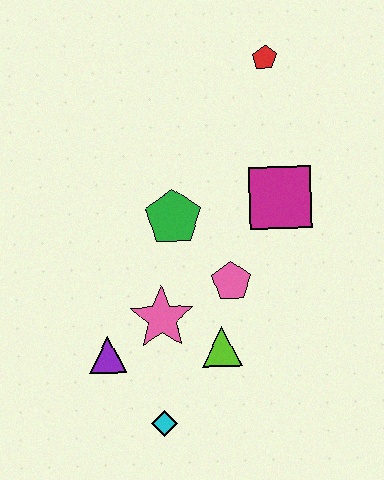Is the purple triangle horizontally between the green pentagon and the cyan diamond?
No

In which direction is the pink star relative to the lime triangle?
The pink star is to the left of the lime triangle.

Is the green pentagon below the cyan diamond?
No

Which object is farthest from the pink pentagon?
The red pentagon is farthest from the pink pentagon.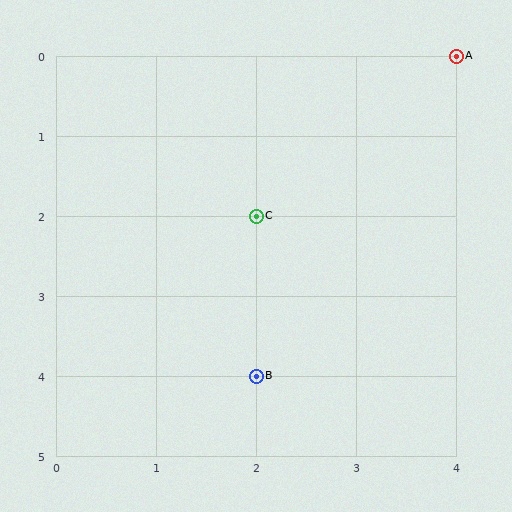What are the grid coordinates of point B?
Point B is at grid coordinates (2, 4).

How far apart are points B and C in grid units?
Points B and C are 2 rows apart.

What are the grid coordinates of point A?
Point A is at grid coordinates (4, 0).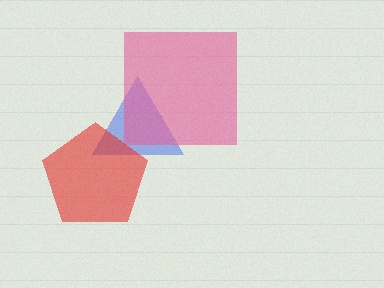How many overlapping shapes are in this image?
There are 3 overlapping shapes in the image.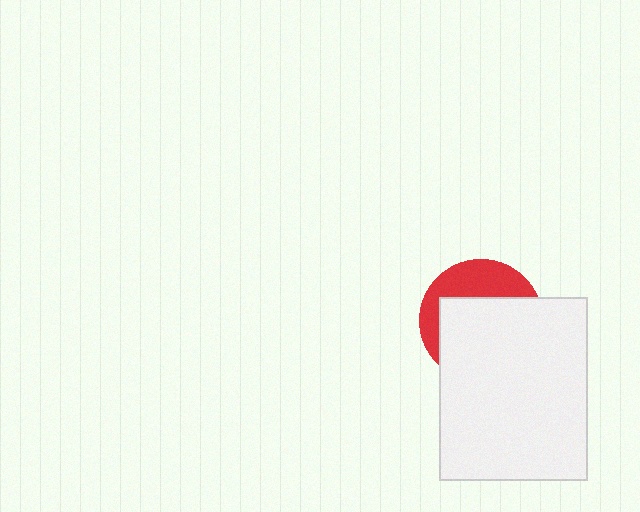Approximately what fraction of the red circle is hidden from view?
Roughly 64% of the red circle is hidden behind the white rectangle.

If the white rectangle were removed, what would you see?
You would see the complete red circle.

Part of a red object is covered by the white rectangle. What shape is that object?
It is a circle.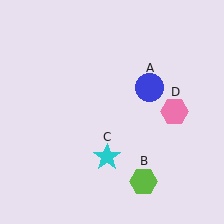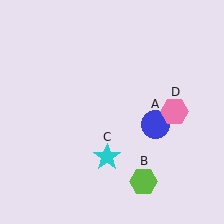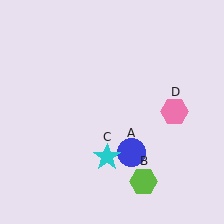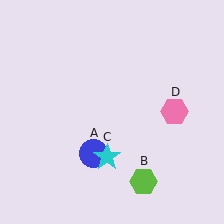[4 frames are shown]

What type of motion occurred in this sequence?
The blue circle (object A) rotated clockwise around the center of the scene.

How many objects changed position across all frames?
1 object changed position: blue circle (object A).